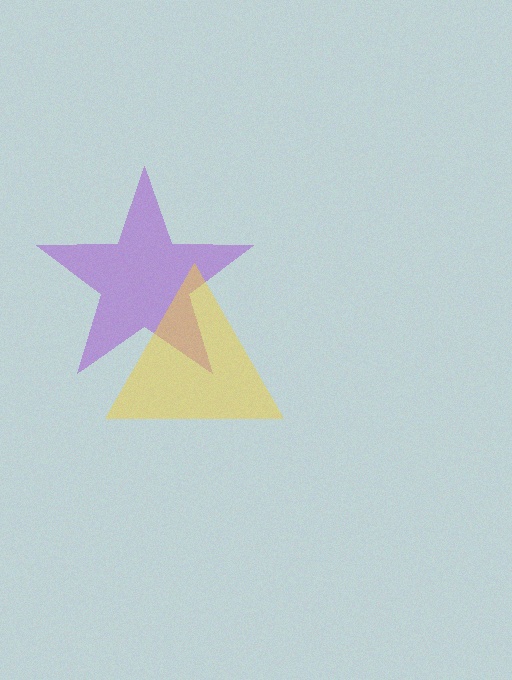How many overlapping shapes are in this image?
There are 2 overlapping shapes in the image.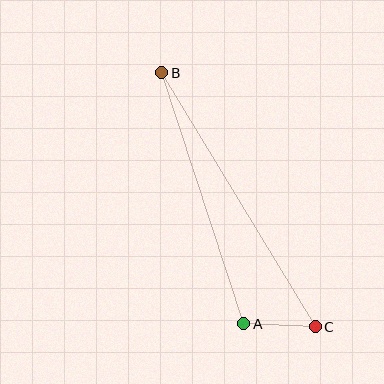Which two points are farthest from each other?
Points B and C are farthest from each other.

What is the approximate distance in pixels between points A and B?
The distance between A and B is approximately 264 pixels.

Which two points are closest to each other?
Points A and C are closest to each other.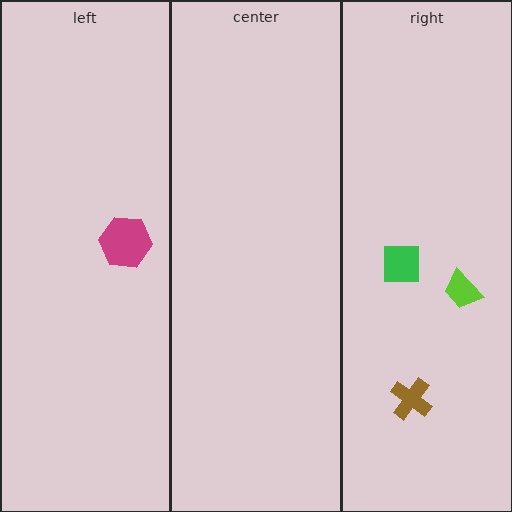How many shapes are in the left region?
1.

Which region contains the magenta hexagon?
The left region.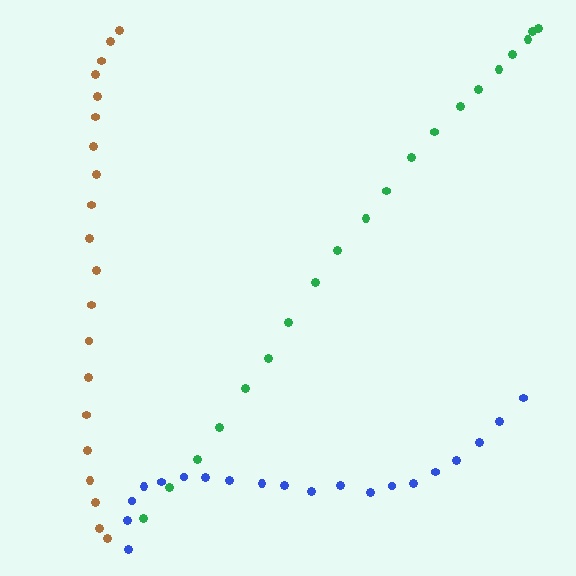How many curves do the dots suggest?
There are 3 distinct paths.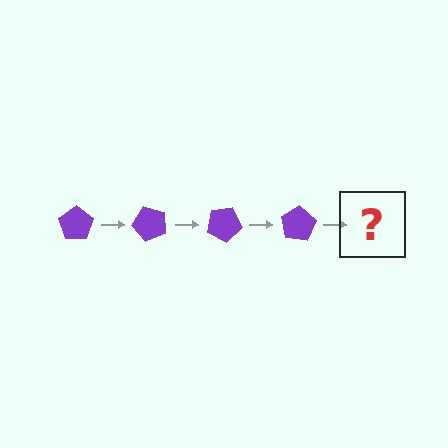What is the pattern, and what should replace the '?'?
The pattern is that the pentagon rotates 50 degrees each step. The '?' should be a purple pentagon rotated 200 degrees.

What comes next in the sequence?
The next element should be a purple pentagon rotated 200 degrees.